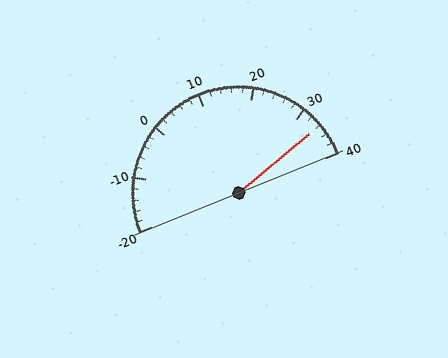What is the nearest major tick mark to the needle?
The nearest major tick mark is 30.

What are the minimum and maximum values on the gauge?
The gauge ranges from -20 to 40.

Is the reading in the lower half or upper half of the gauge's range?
The reading is in the upper half of the range (-20 to 40).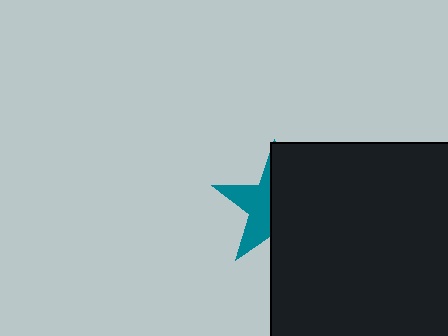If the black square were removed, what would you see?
You would see the complete teal star.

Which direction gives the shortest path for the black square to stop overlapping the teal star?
Moving right gives the shortest separation.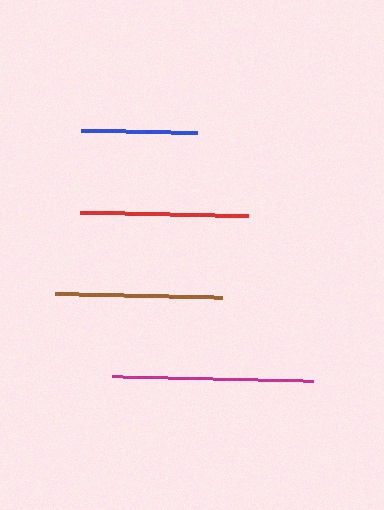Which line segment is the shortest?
The blue line is the shortest at approximately 116 pixels.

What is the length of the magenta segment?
The magenta segment is approximately 201 pixels long.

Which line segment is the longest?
The magenta line is the longest at approximately 201 pixels.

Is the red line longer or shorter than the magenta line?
The magenta line is longer than the red line.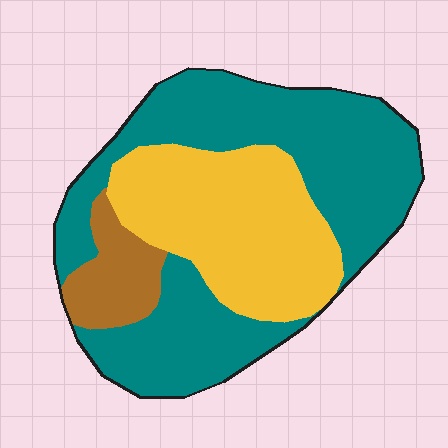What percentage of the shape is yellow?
Yellow covers roughly 35% of the shape.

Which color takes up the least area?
Brown, at roughly 10%.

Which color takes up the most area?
Teal, at roughly 55%.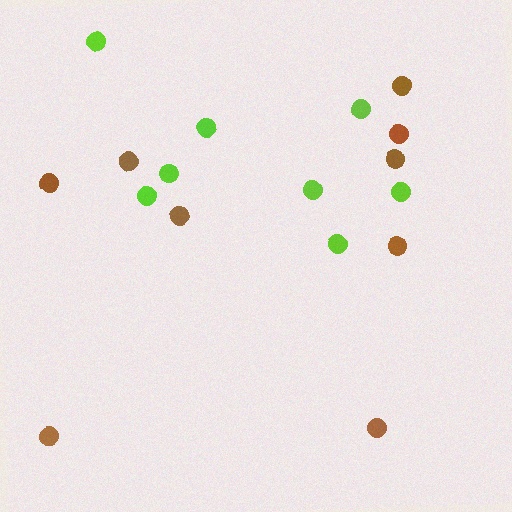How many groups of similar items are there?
There are 2 groups: one group of lime circles (8) and one group of brown circles (9).